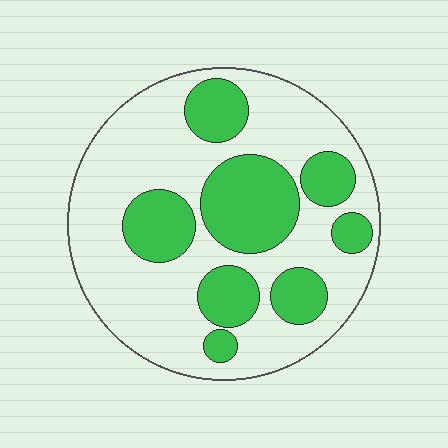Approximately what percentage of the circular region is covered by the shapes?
Approximately 35%.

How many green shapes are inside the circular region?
8.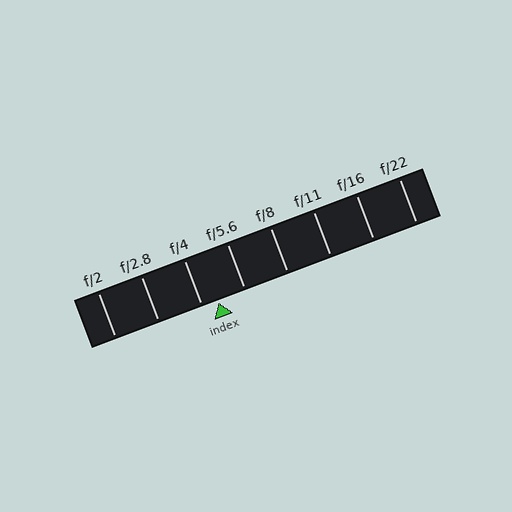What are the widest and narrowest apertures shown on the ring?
The widest aperture shown is f/2 and the narrowest is f/22.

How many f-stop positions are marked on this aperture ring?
There are 8 f-stop positions marked.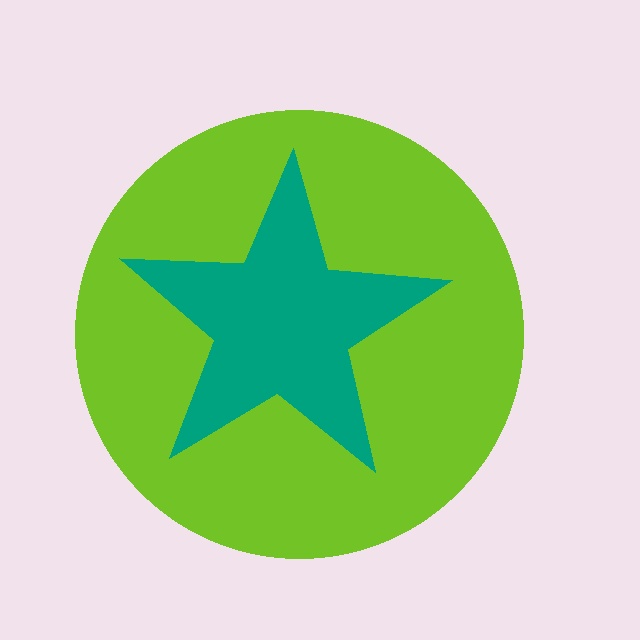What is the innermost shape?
The teal star.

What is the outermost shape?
The lime circle.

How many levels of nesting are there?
2.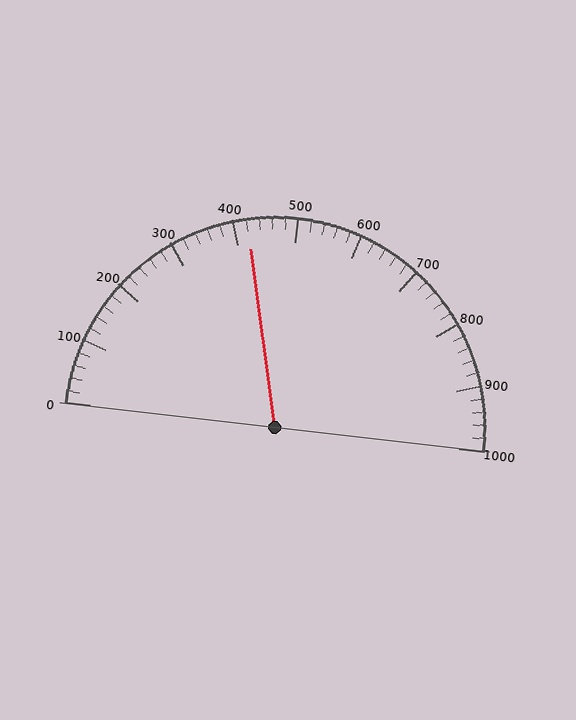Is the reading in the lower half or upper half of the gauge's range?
The reading is in the lower half of the range (0 to 1000).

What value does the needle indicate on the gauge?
The needle indicates approximately 420.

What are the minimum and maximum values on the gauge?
The gauge ranges from 0 to 1000.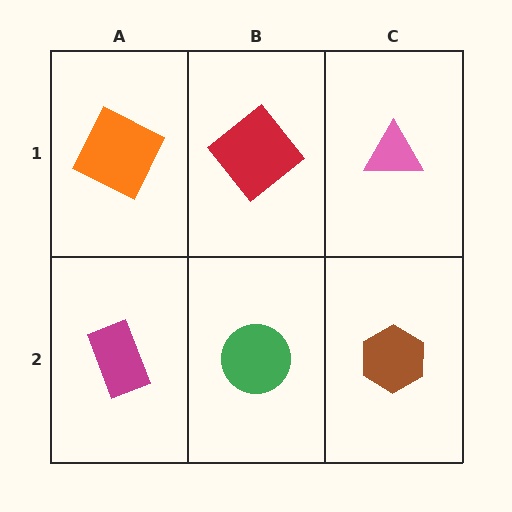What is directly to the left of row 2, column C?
A green circle.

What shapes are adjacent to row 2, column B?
A red diamond (row 1, column B), a magenta rectangle (row 2, column A), a brown hexagon (row 2, column C).